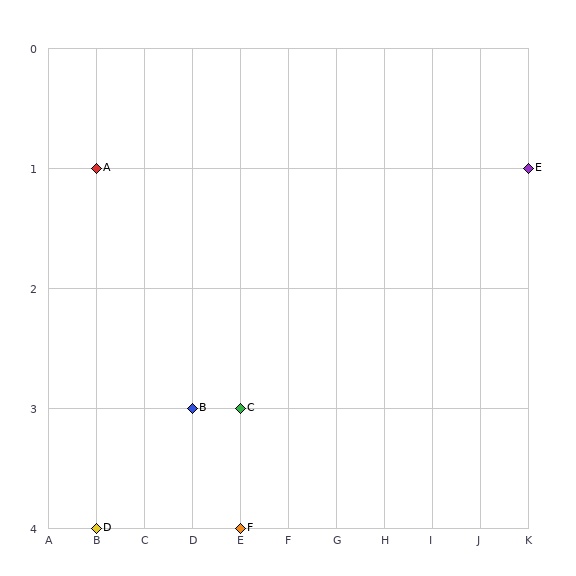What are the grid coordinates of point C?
Point C is at grid coordinates (E, 3).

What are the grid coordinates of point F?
Point F is at grid coordinates (E, 4).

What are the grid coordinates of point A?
Point A is at grid coordinates (B, 1).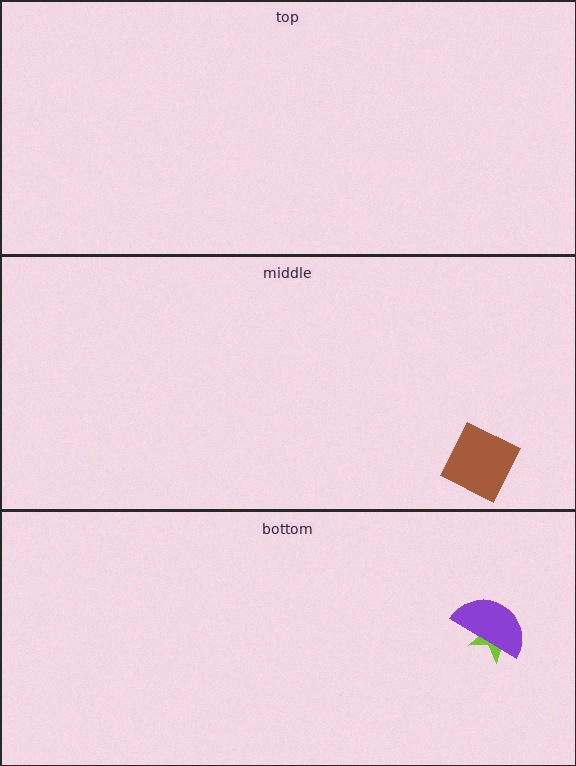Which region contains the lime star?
The bottom region.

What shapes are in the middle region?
The brown square.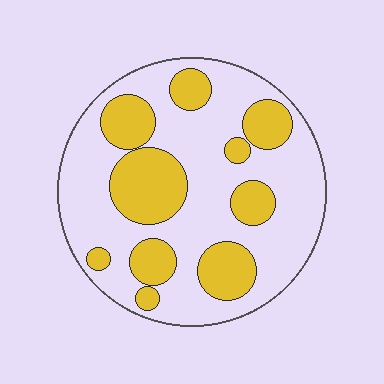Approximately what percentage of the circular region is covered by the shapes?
Approximately 30%.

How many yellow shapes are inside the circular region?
10.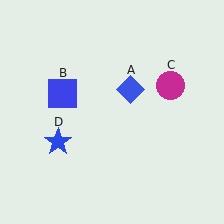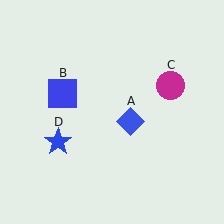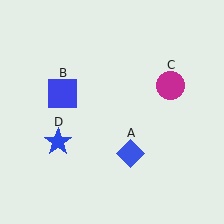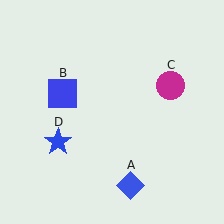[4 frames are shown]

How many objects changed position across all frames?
1 object changed position: blue diamond (object A).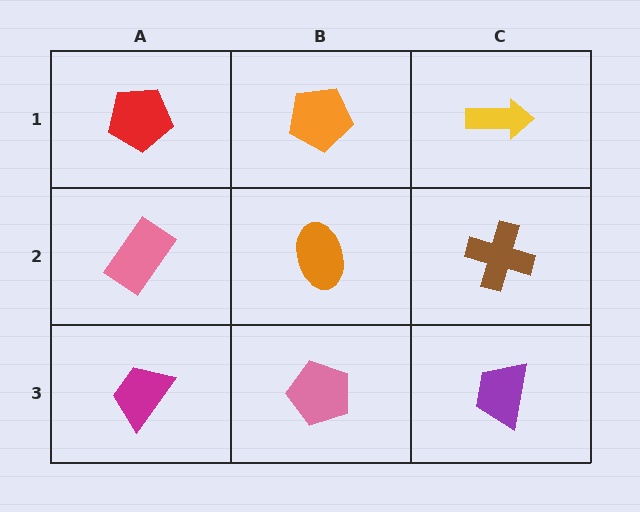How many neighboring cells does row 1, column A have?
2.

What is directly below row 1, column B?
An orange ellipse.